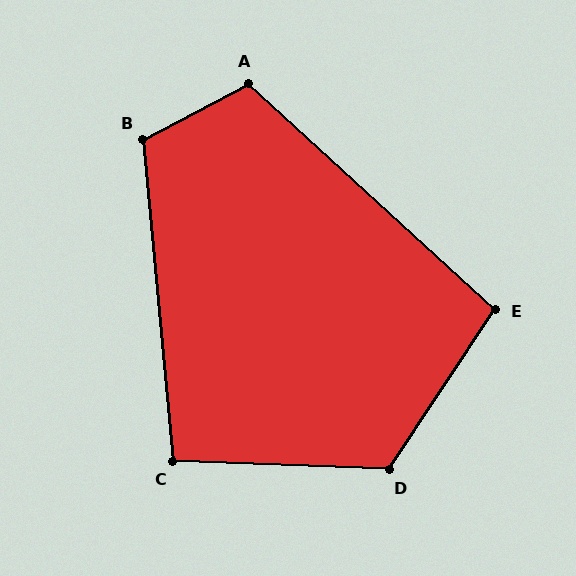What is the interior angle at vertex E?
Approximately 99 degrees (obtuse).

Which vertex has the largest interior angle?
D, at approximately 121 degrees.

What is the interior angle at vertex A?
Approximately 110 degrees (obtuse).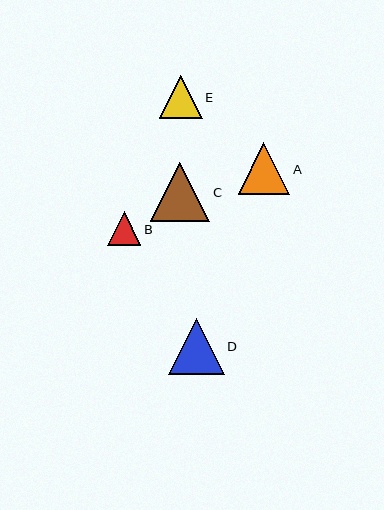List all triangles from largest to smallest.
From largest to smallest: C, D, A, E, B.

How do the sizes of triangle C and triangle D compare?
Triangle C and triangle D are approximately the same size.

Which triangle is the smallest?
Triangle B is the smallest with a size of approximately 34 pixels.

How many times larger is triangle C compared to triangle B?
Triangle C is approximately 1.8 times the size of triangle B.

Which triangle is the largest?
Triangle C is the largest with a size of approximately 60 pixels.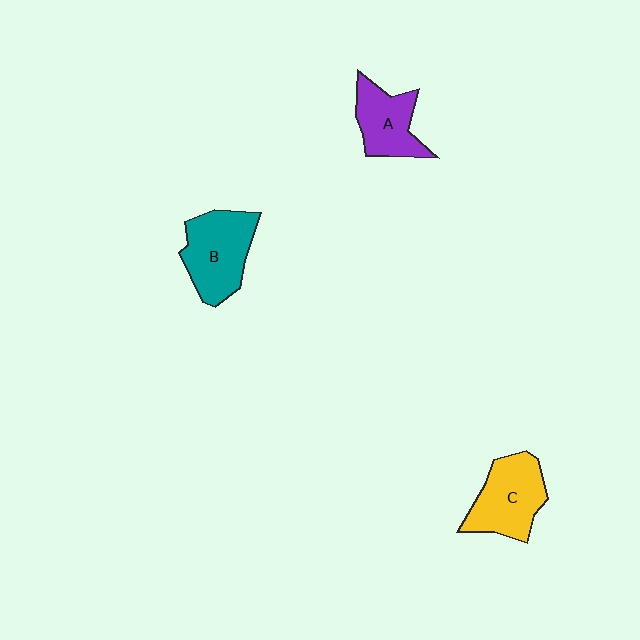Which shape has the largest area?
Shape B (teal).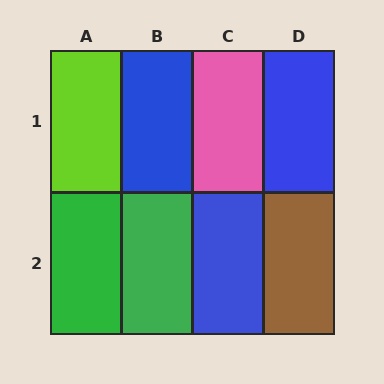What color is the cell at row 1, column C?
Pink.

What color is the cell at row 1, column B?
Blue.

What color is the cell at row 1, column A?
Lime.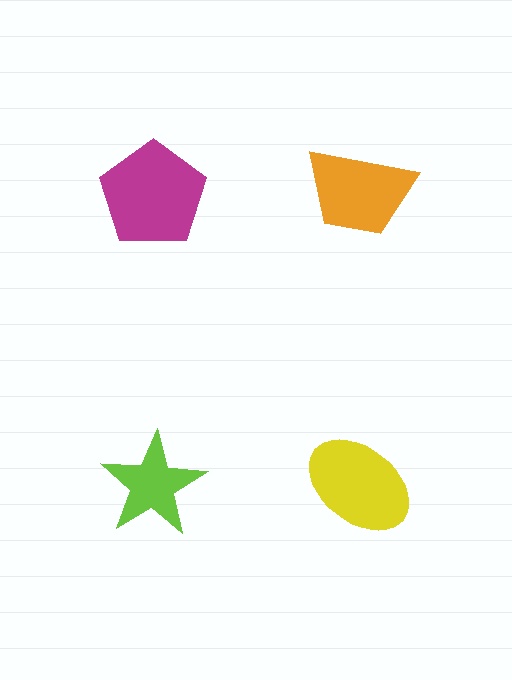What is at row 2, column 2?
A yellow ellipse.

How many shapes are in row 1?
2 shapes.